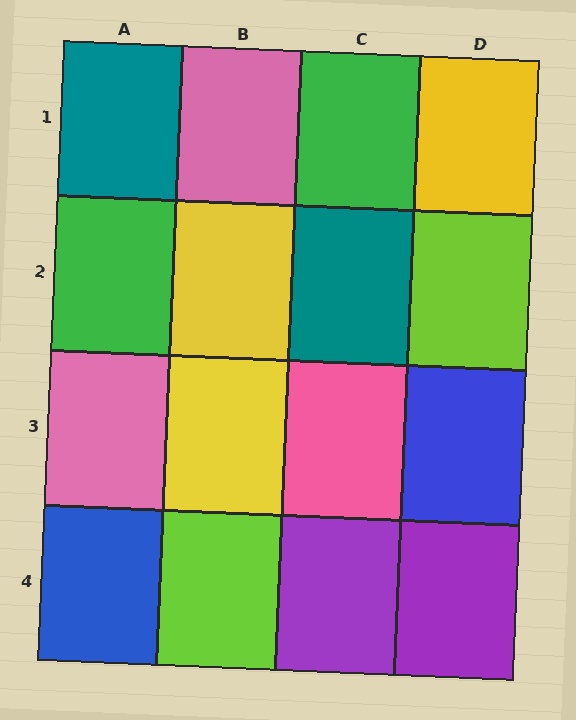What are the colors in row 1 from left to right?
Teal, pink, green, yellow.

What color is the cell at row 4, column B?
Lime.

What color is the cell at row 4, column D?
Purple.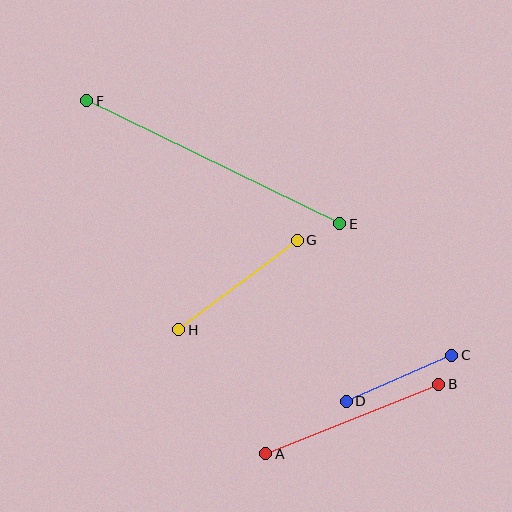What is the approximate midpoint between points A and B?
The midpoint is at approximately (352, 419) pixels.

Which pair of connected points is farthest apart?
Points E and F are farthest apart.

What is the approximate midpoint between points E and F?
The midpoint is at approximately (213, 162) pixels.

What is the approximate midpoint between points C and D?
The midpoint is at approximately (399, 378) pixels.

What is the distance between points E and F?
The distance is approximately 281 pixels.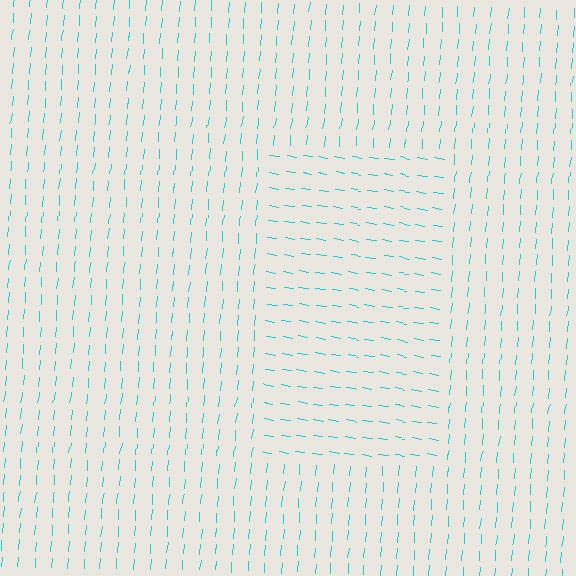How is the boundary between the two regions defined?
The boundary is defined purely by a change in line orientation (approximately 86 degrees difference). All lines are the same color and thickness.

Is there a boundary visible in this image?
Yes, there is a texture boundary formed by a change in line orientation.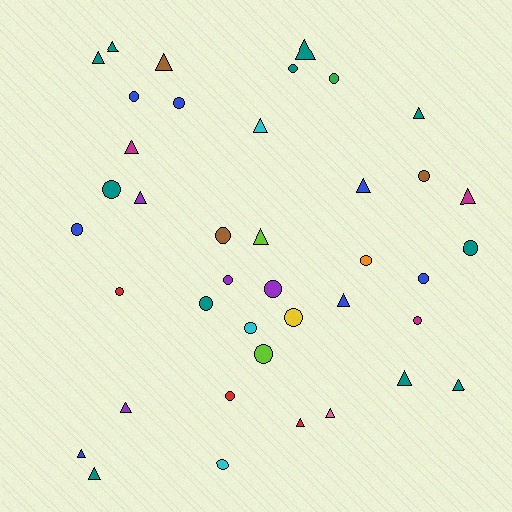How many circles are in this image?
There are 21 circles.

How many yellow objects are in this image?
There is 1 yellow object.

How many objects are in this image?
There are 40 objects.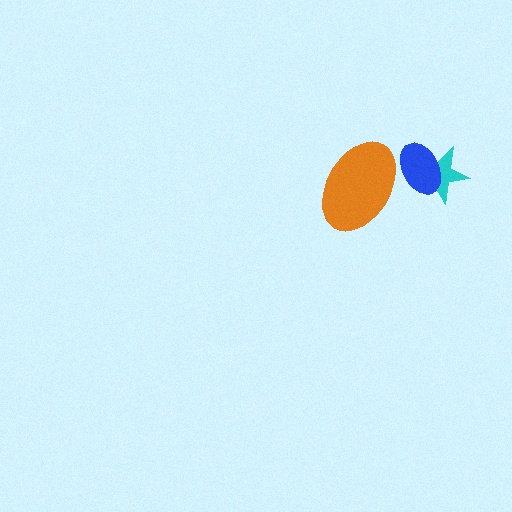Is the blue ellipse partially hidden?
Yes, it is partially covered by another shape.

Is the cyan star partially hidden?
Yes, it is partially covered by another shape.